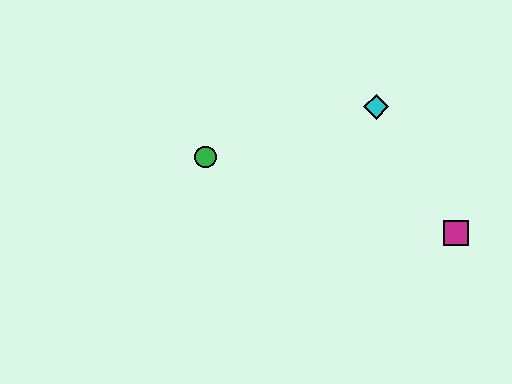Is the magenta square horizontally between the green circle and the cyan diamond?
No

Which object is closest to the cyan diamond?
The magenta square is closest to the cyan diamond.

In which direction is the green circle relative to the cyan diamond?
The green circle is to the left of the cyan diamond.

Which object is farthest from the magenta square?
The green circle is farthest from the magenta square.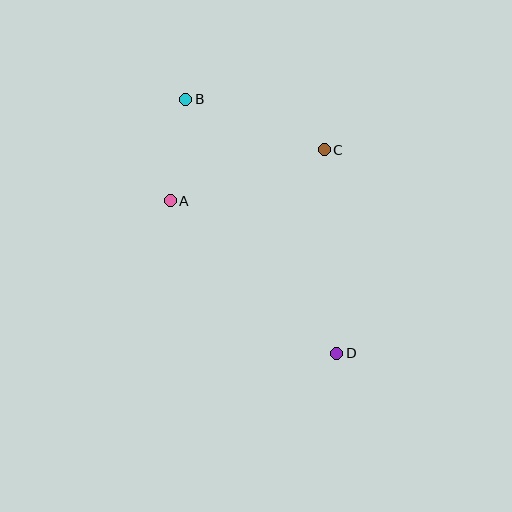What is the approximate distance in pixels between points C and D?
The distance between C and D is approximately 204 pixels.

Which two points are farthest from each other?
Points B and D are farthest from each other.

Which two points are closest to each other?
Points A and B are closest to each other.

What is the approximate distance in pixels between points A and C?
The distance between A and C is approximately 162 pixels.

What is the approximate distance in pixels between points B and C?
The distance between B and C is approximately 147 pixels.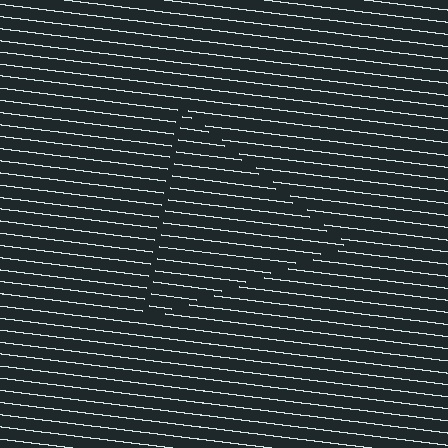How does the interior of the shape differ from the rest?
The interior of the shape contains the same grating, shifted by half a period — the contour is defined by the phase discontinuity where line-ends from the inner and outer gratings abut.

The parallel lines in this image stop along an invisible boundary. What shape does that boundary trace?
An illusory triangle. The interior of the shape contains the same grating, shifted by half a period — the contour is defined by the phase discontinuity where line-ends from the inner and outer gratings abut.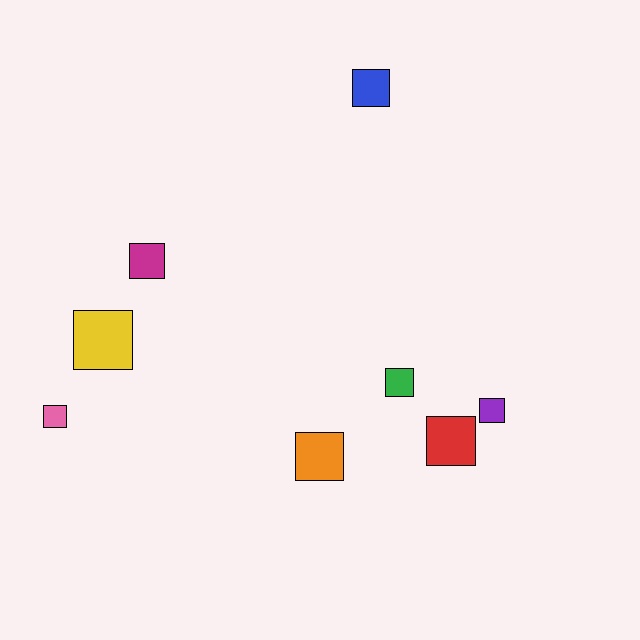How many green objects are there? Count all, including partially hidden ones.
There is 1 green object.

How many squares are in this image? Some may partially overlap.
There are 8 squares.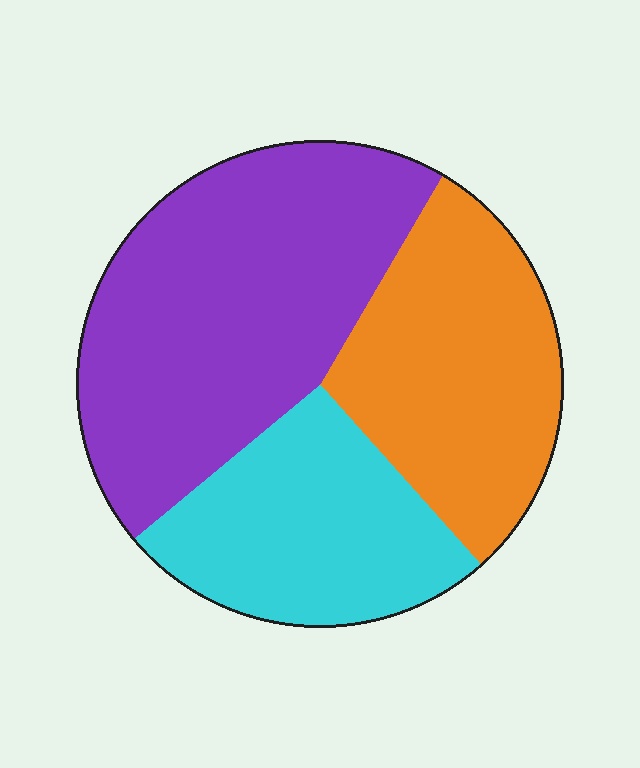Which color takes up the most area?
Purple, at roughly 45%.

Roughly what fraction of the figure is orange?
Orange takes up about one third (1/3) of the figure.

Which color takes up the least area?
Cyan, at roughly 25%.